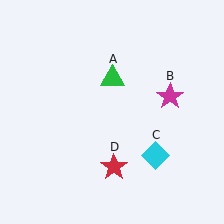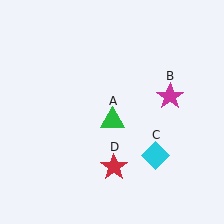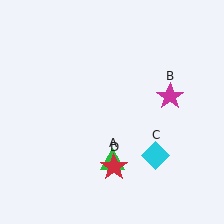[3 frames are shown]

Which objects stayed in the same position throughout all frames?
Magenta star (object B) and cyan diamond (object C) and red star (object D) remained stationary.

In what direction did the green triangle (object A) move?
The green triangle (object A) moved down.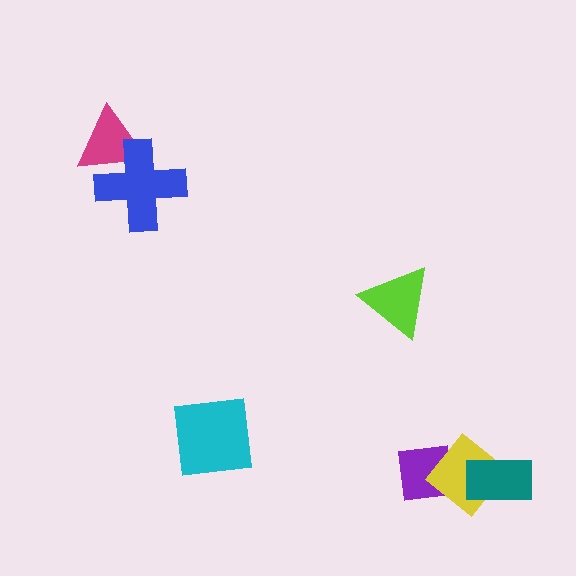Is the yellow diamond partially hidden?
Yes, it is partially covered by another shape.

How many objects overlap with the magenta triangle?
1 object overlaps with the magenta triangle.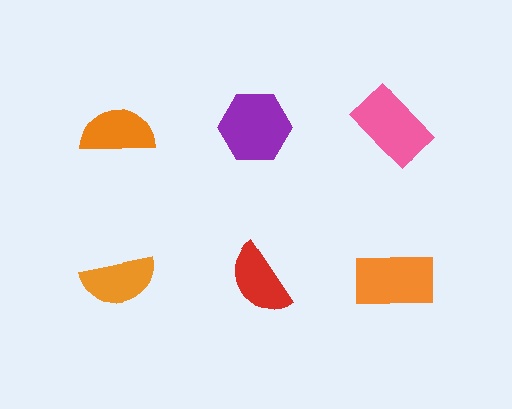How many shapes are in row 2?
3 shapes.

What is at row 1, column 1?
An orange semicircle.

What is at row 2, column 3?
An orange rectangle.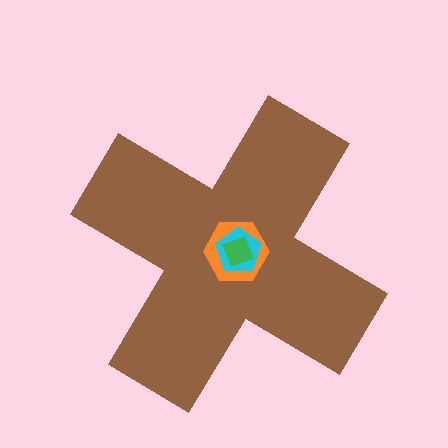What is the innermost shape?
The green square.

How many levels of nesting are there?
4.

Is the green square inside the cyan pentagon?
Yes.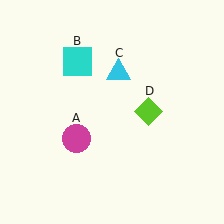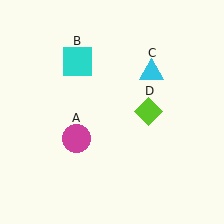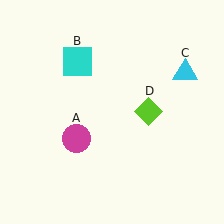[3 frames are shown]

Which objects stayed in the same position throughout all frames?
Magenta circle (object A) and cyan square (object B) and lime diamond (object D) remained stationary.